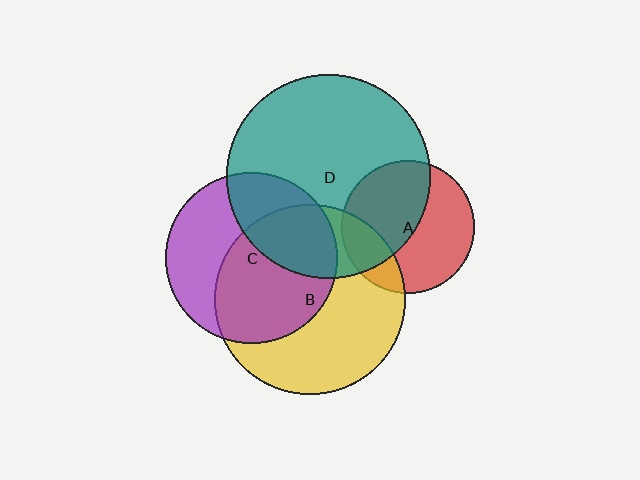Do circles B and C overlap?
Yes.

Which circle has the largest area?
Circle D (teal).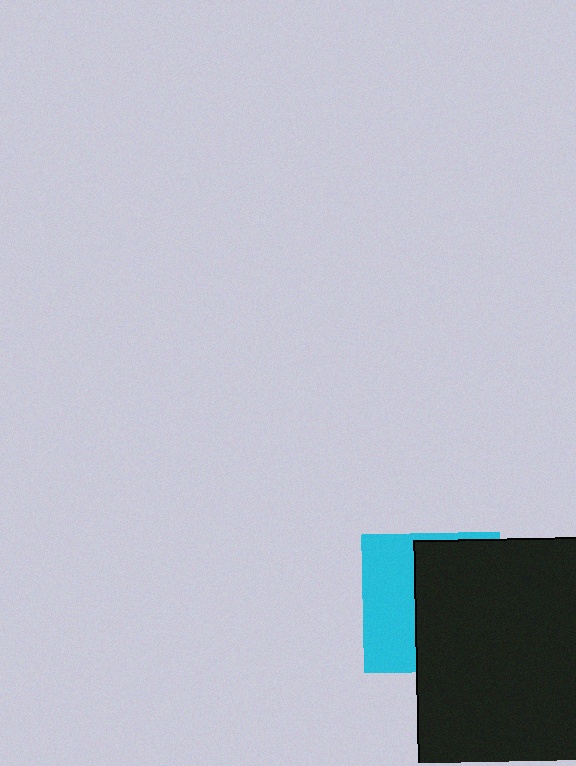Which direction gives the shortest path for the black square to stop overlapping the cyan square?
Moving right gives the shortest separation.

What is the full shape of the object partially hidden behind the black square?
The partially hidden object is a cyan square.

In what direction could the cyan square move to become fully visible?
The cyan square could move left. That would shift it out from behind the black square entirely.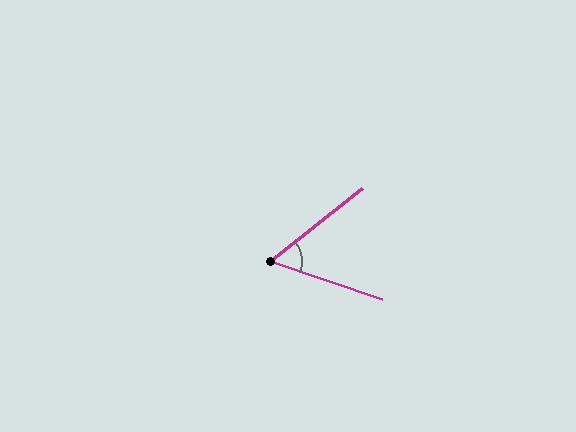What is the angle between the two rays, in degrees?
Approximately 57 degrees.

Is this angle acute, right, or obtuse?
It is acute.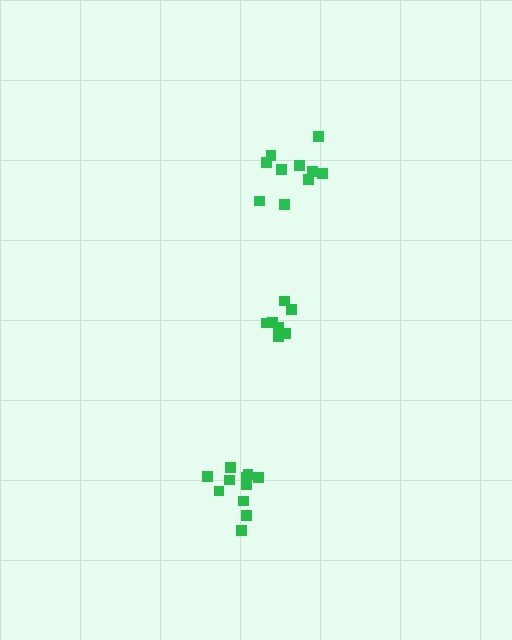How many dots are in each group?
Group 1: 10 dots, Group 2: 7 dots, Group 3: 11 dots (28 total).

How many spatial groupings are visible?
There are 3 spatial groupings.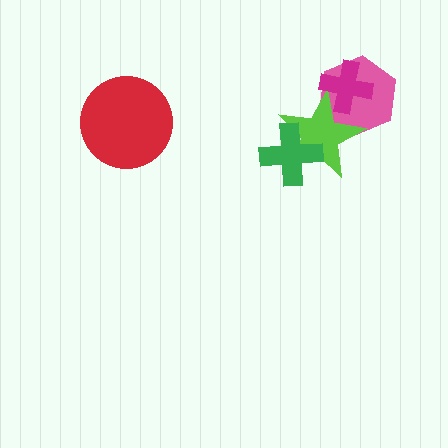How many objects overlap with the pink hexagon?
2 objects overlap with the pink hexagon.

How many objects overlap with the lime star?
3 objects overlap with the lime star.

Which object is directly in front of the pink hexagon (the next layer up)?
The lime star is directly in front of the pink hexagon.